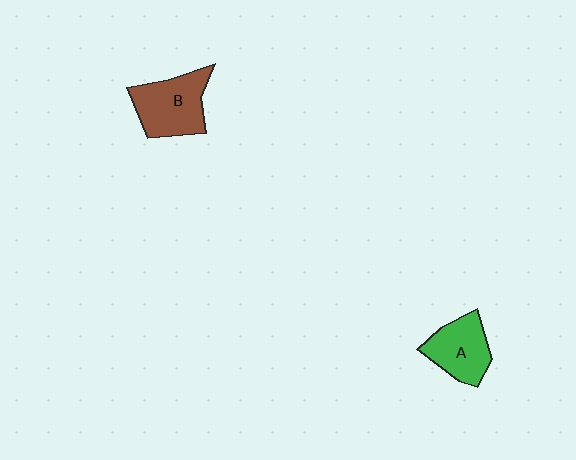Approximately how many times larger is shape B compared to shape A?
Approximately 1.2 times.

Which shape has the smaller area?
Shape A (green).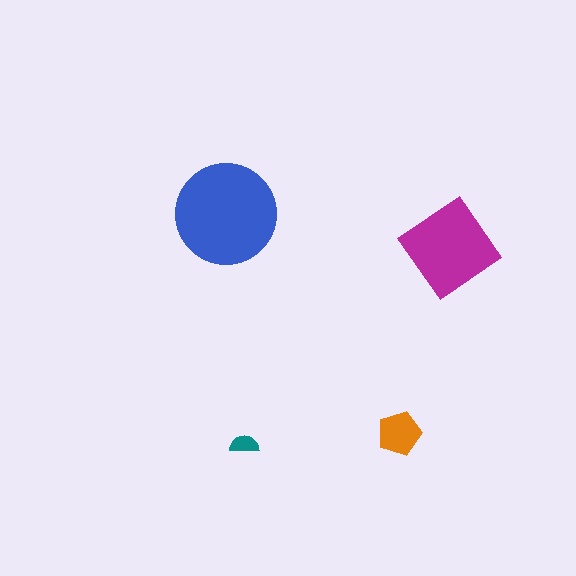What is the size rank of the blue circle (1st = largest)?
1st.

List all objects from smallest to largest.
The teal semicircle, the orange pentagon, the magenta diamond, the blue circle.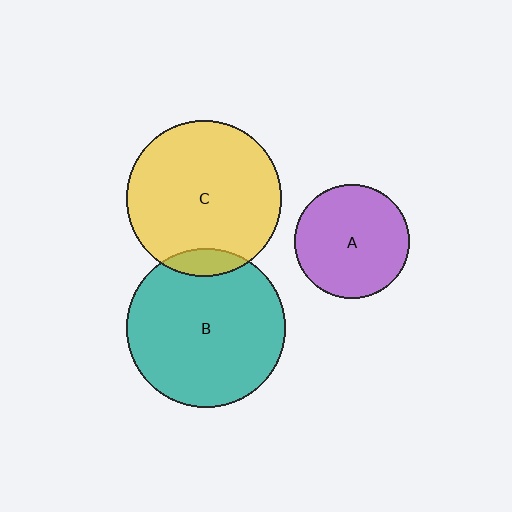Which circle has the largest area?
Circle B (teal).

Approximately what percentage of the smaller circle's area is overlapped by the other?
Approximately 10%.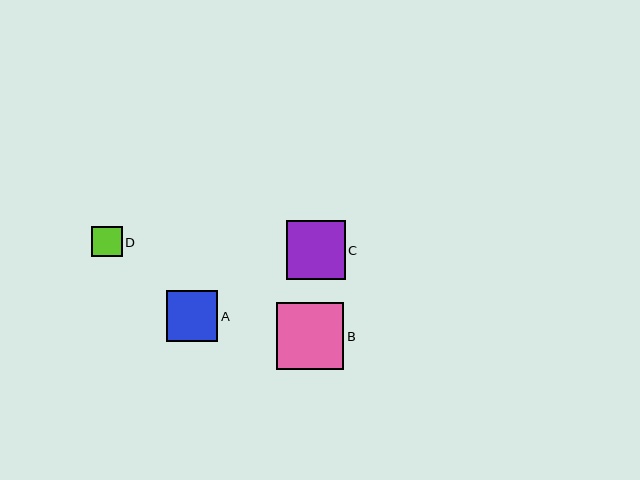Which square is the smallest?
Square D is the smallest with a size of approximately 31 pixels.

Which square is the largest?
Square B is the largest with a size of approximately 67 pixels.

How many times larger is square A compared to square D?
Square A is approximately 1.7 times the size of square D.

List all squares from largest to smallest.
From largest to smallest: B, C, A, D.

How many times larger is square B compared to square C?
Square B is approximately 1.1 times the size of square C.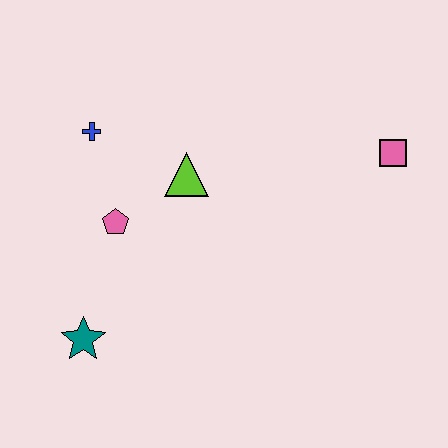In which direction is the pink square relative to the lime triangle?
The pink square is to the right of the lime triangle.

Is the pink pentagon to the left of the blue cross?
No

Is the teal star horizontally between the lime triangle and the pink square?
No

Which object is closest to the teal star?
The pink pentagon is closest to the teal star.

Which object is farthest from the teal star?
The pink square is farthest from the teal star.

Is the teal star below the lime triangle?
Yes